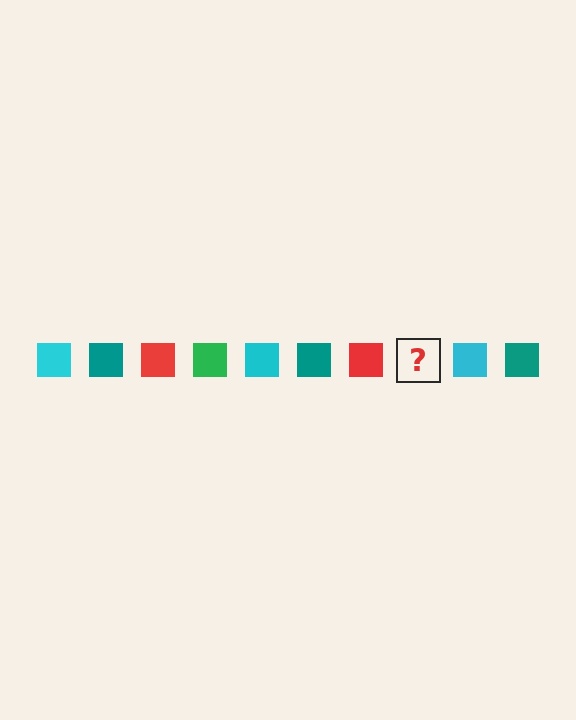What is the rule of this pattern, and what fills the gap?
The rule is that the pattern cycles through cyan, teal, red, green squares. The gap should be filled with a green square.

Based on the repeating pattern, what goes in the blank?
The blank should be a green square.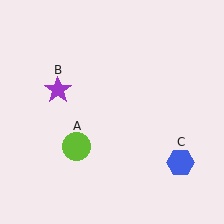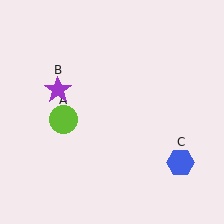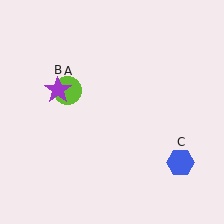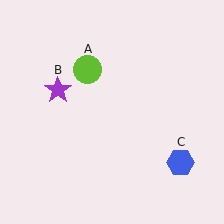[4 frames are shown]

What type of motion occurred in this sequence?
The lime circle (object A) rotated clockwise around the center of the scene.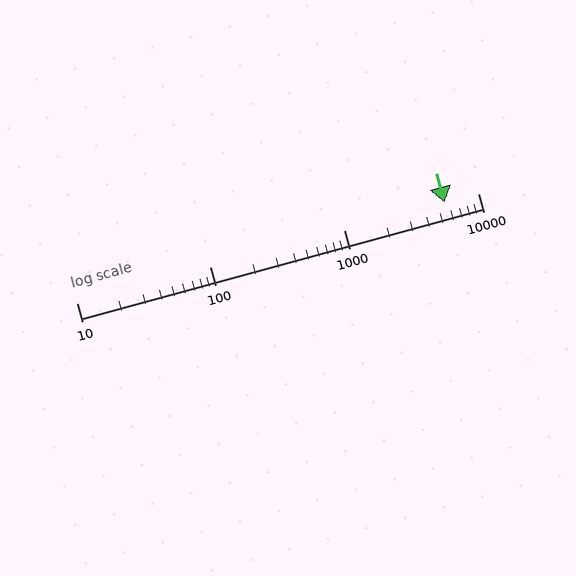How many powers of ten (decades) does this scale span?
The scale spans 3 decades, from 10 to 10000.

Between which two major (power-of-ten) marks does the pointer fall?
The pointer is between 1000 and 10000.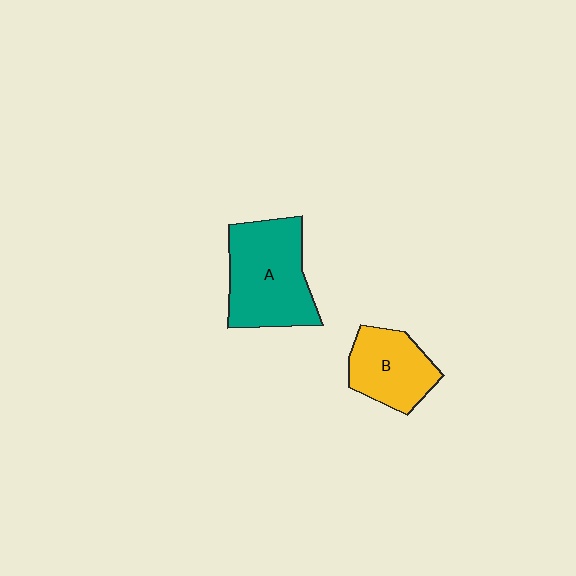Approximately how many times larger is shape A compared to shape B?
Approximately 1.5 times.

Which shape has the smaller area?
Shape B (yellow).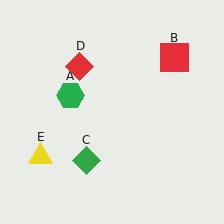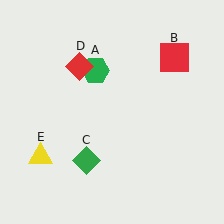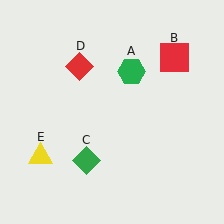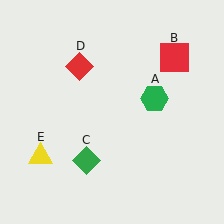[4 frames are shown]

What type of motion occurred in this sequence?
The green hexagon (object A) rotated clockwise around the center of the scene.